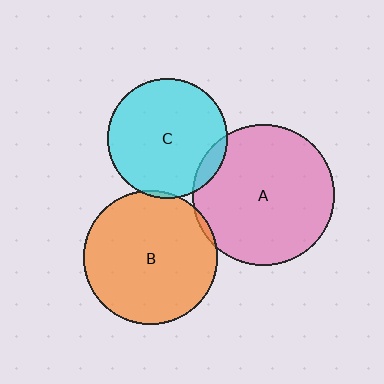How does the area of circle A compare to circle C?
Approximately 1.4 times.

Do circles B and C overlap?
Yes.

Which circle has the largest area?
Circle A (pink).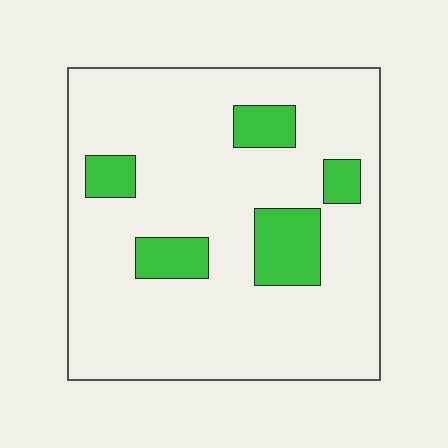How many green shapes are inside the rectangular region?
5.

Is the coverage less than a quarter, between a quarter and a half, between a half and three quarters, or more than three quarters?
Less than a quarter.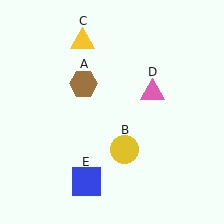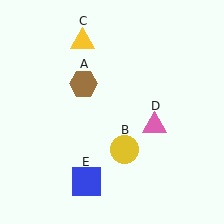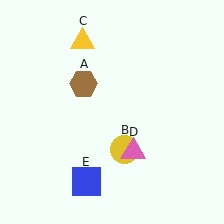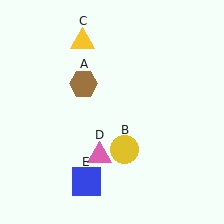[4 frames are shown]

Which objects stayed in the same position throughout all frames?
Brown hexagon (object A) and yellow circle (object B) and yellow triangle (object C) and blue square (object E) remained stationary.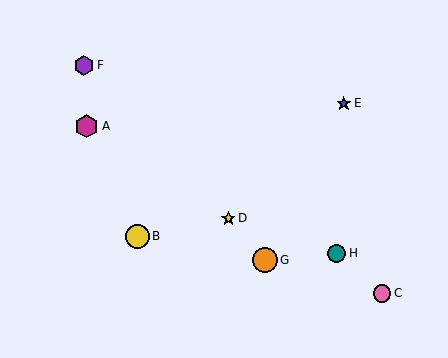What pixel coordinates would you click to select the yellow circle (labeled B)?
Click at (137, 236) to select the yellow circle B.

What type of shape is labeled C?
Shape C is a pink circle.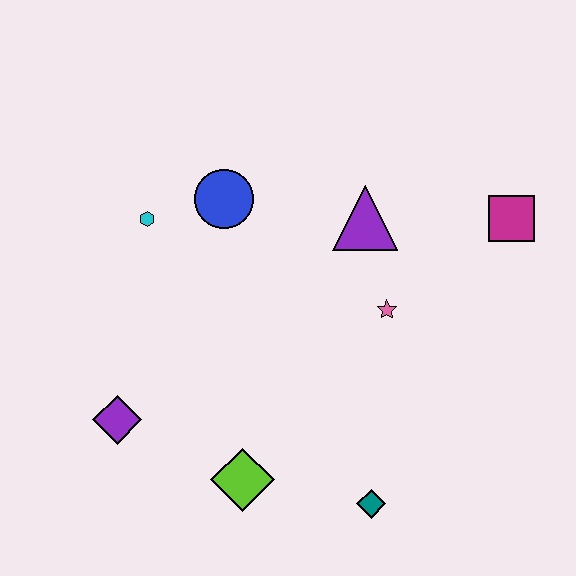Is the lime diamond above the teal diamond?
Yes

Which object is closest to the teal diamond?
The lime diamond is closest to the teal diamond.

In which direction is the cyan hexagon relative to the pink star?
The cyan hexagon is to the left of the pink star.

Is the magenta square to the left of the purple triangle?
No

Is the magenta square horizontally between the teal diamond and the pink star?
No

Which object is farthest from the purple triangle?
The purple diamond is farthest from the purple triangle.